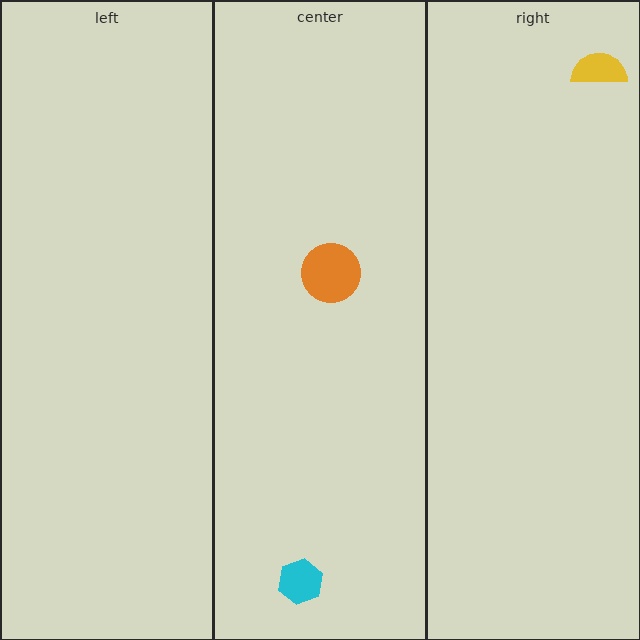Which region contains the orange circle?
The center region.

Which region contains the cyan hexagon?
The center region.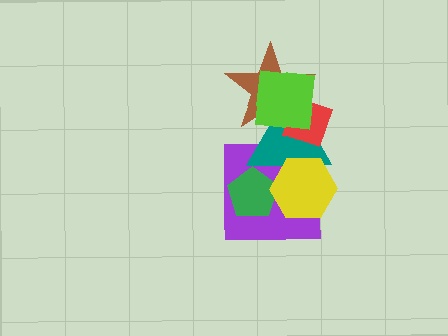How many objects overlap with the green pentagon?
3 objects overlap with the green pentagon.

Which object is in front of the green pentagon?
The yellow hexagon is in front of the green pentagon.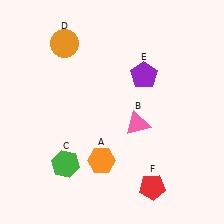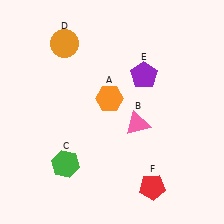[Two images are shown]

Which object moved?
The orange hexagon (A) moved up.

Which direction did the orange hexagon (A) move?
The orange hexagon (A) moved up.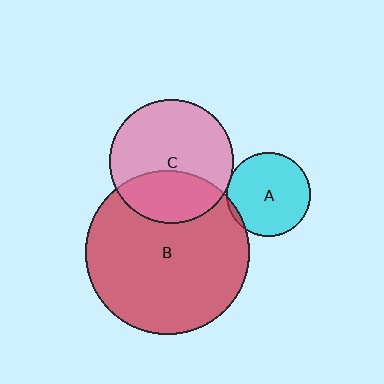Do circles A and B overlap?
Yes.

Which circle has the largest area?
Circle B (red).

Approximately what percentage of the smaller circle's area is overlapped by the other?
Approximately 5%.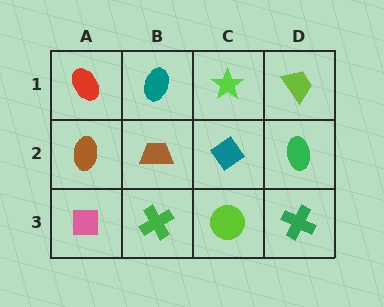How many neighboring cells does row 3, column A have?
2.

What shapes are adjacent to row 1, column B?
A brown trapezoid (row 2, column B), a red ellipse (row 1, column A), a lime star (row 1, column C).